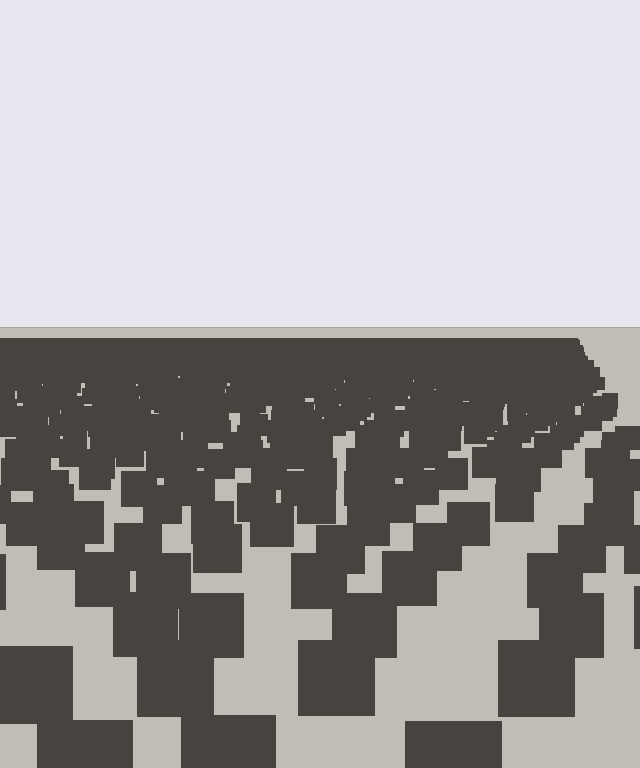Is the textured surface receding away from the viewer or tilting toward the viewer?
The surface is receding away from the viewer. Texture elements get smaller and denser toward the top.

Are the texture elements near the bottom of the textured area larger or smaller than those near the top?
Larger. Near the bottom, elements are closer to the viewer and appear at a bigger on-screen size.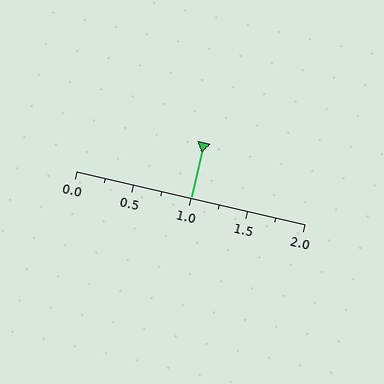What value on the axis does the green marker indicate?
The marker indicates approximately 1.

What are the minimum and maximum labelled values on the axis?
The axis runs from 0.0 to 2.0.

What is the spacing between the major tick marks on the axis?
The major ticks are spaced 0.5 apart.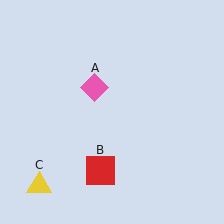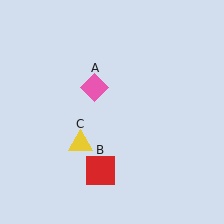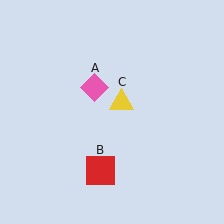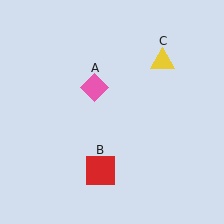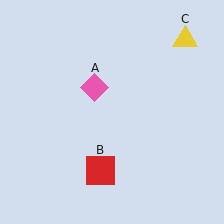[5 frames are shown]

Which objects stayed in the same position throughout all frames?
Pink diamond (object A) and red square (object B) remained stationary.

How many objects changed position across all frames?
1 object changed position: yellow triangle (object C).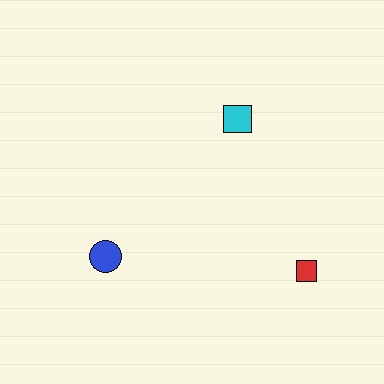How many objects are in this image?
There are 3 objects.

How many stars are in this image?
There are no stars.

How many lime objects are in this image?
There are no lime objects.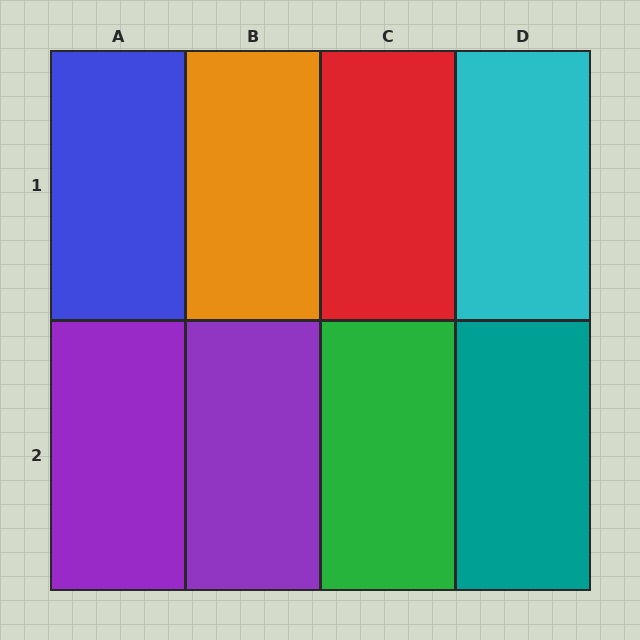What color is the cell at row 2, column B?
Purple.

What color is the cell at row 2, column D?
Teal.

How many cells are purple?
2 cells are purple.